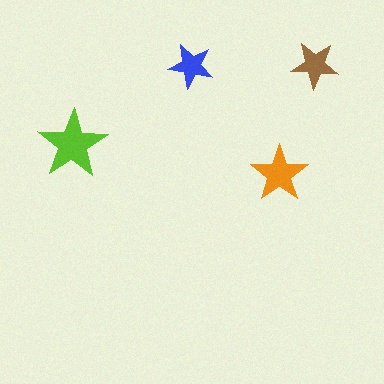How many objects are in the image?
There are 4 objects in the image.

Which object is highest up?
The brown star is topmost.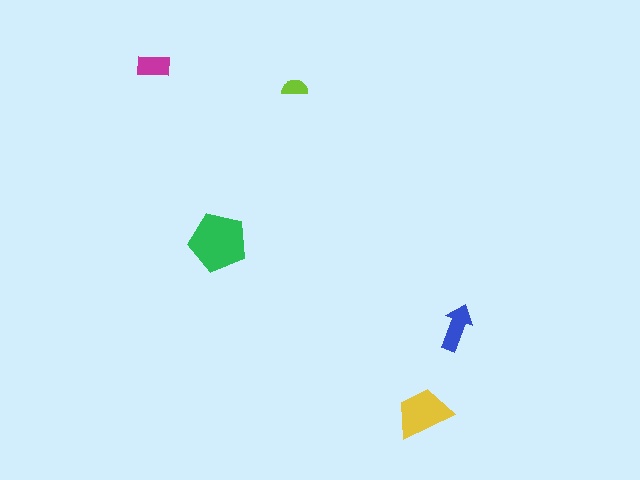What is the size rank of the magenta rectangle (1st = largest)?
4th.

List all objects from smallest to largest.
The lime semicircle, the magenta rectangle, the blue arrow, the yellow trapezoid, the green pentagon.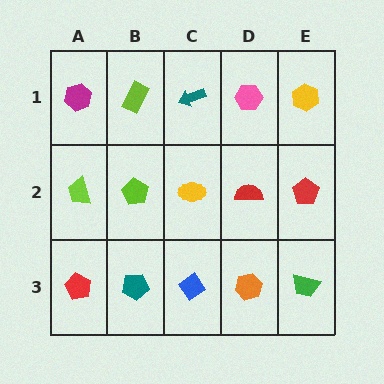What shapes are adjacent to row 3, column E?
A red pentagon (row 2, column E), an orange hexagon (row 3, column D).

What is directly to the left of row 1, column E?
A pink hexagon.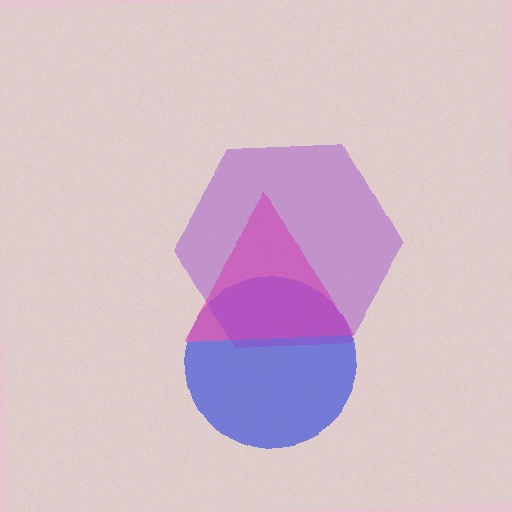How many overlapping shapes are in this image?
There are 3 overlapping shapes in the image.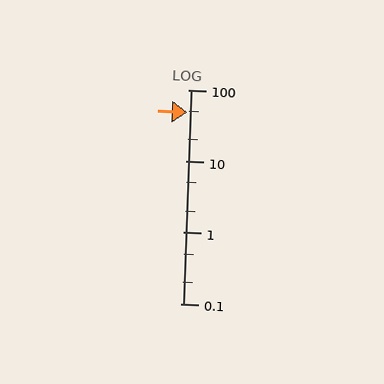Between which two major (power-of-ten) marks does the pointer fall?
The pointer is between 10 and 100.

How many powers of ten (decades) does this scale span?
The scale spans 3 decades, from 0.1 to 100.